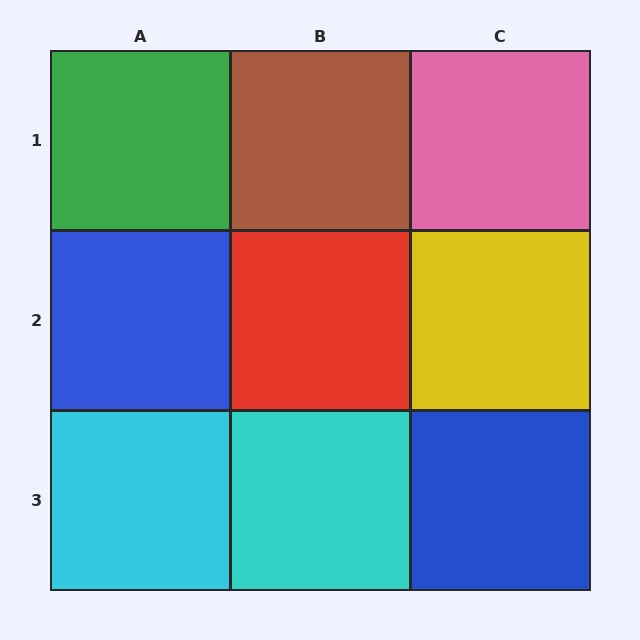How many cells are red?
1 cell is red.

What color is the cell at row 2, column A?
Blue.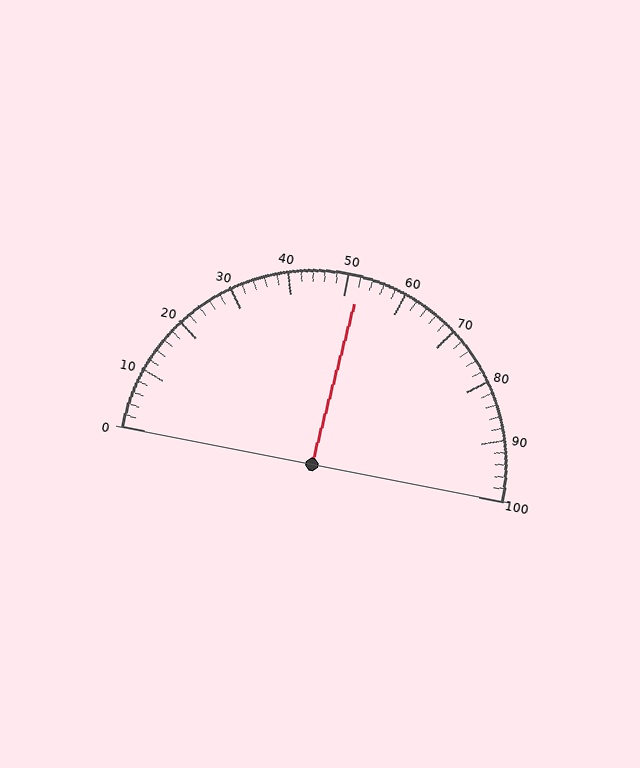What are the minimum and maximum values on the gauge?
The gauge ranges from 0 to 100.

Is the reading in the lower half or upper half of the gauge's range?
The reading is in the upper half of the range (0 to 100).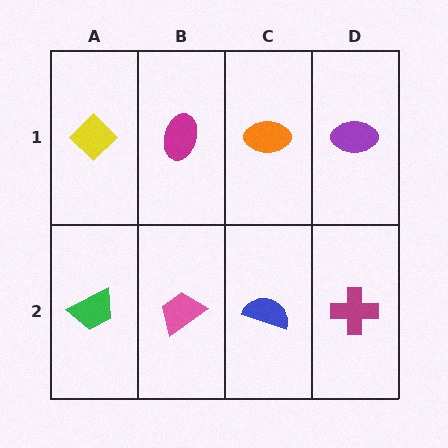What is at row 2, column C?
A blue semicircle.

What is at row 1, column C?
An orange ellipse.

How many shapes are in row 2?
4 shapes.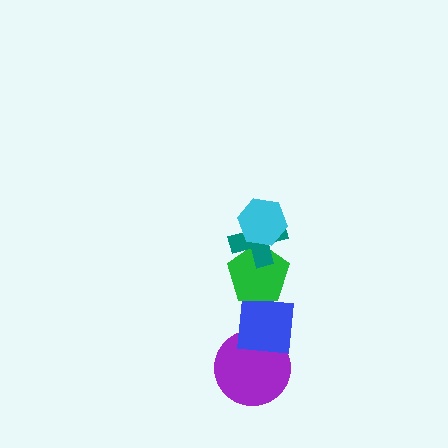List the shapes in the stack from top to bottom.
From top to bottom: the cyan hexagon, the teal cross, the green pentagon, the blue square, the purple circle.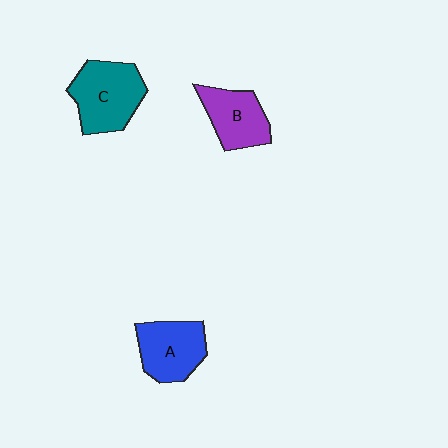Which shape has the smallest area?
Shape B (purple).